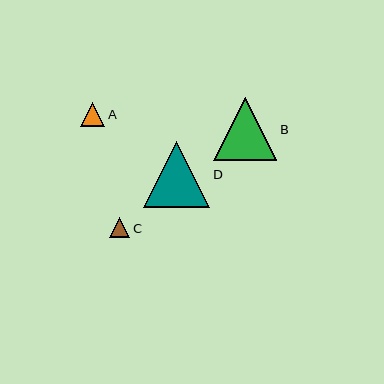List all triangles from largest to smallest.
From largest to smallest: D, B, A, C.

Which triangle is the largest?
Triangle D is the largest with a size of approximately 66 pixels.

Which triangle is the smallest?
Triangle C is the smallest with a size of approximately 21 pixels.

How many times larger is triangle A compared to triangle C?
Triangle A is approximately 1.2 times the size of triangle C.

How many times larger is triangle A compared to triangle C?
Triangle A is approximately 1.2 times the size of triangle C.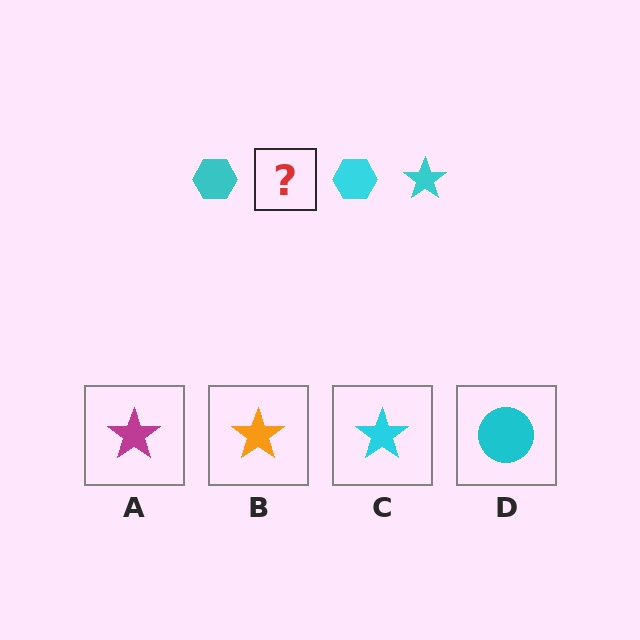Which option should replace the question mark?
Option C.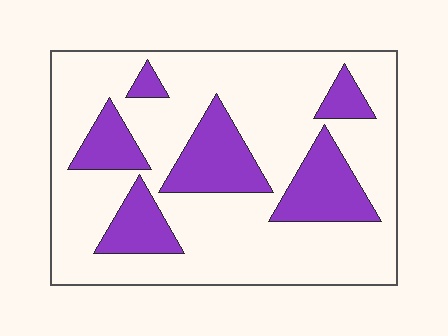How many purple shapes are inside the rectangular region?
6.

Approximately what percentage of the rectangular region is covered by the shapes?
Approximately 25%.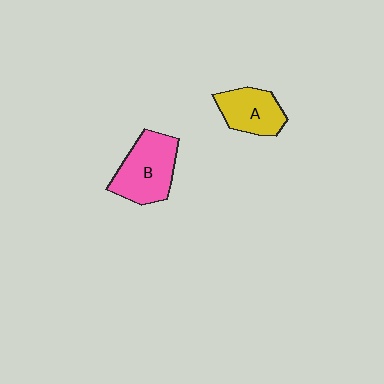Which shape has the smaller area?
Shape A (yellow).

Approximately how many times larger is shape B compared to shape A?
Approximately 1.3 times.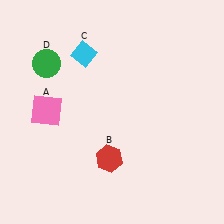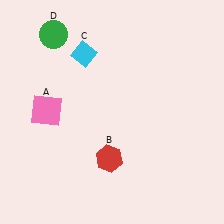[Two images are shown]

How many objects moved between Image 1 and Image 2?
1 object moved between the two images.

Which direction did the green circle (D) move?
The green circle (D) moved up.